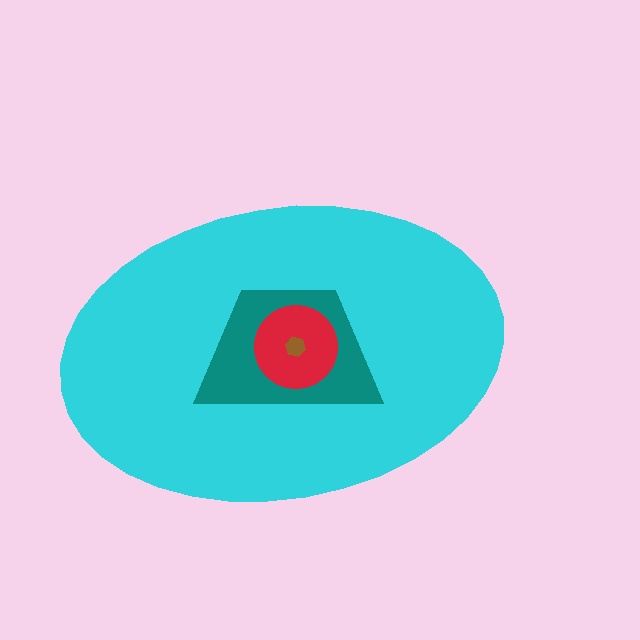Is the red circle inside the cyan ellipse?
Yes.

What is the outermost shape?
The cyan ellipse.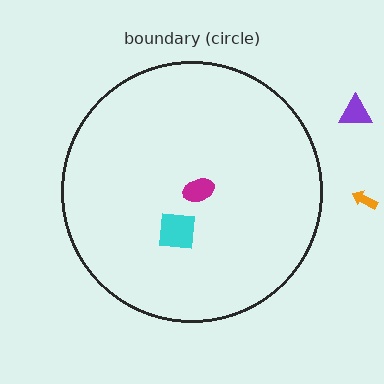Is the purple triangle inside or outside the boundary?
Outside.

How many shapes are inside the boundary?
2 inside, 2 outside.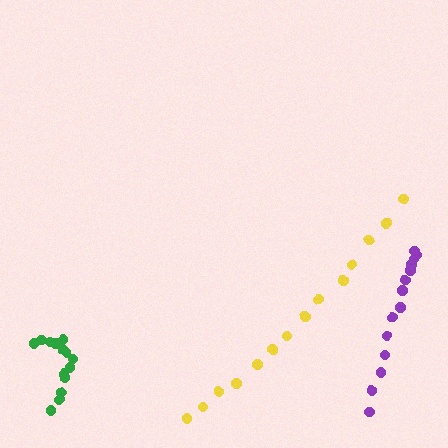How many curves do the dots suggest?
There are 3 distinct paths.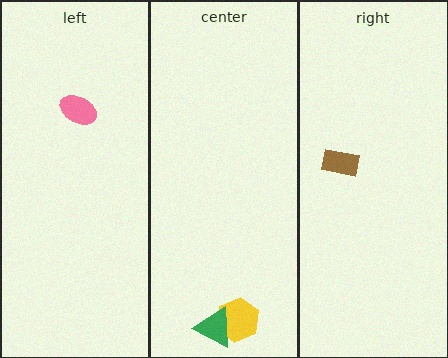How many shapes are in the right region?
1.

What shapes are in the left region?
The pink ellipse.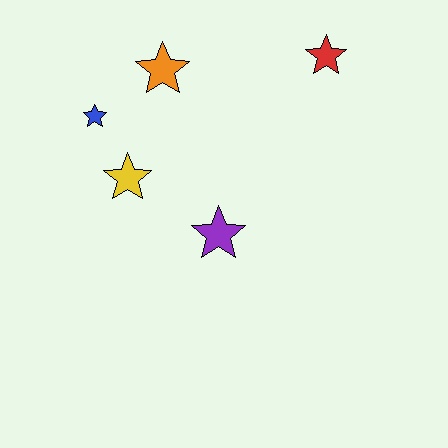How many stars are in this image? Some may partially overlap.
There are 5 stars.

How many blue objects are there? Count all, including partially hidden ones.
There is 1 blue object.